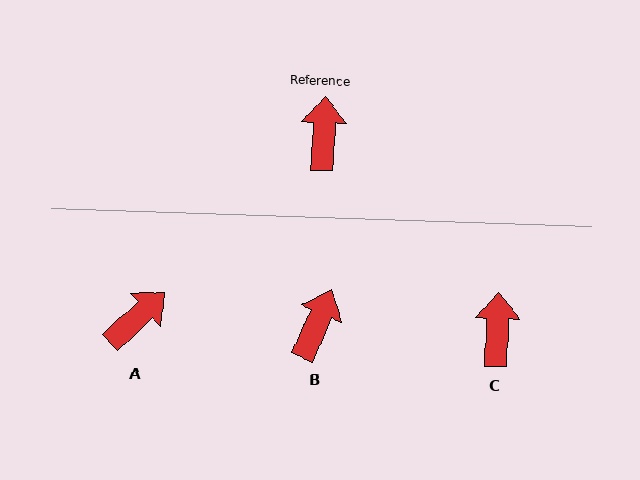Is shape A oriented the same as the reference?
No, it is off by about 45 degrees.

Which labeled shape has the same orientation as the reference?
C.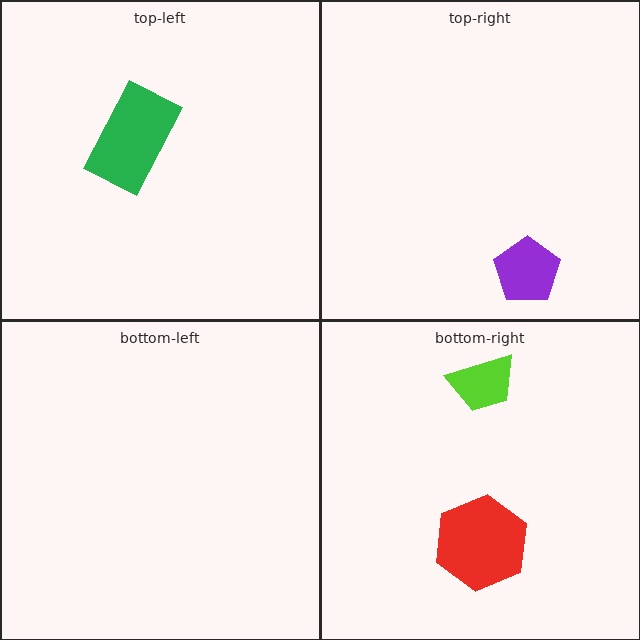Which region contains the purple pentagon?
The top-right region.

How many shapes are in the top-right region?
1.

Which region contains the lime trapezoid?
The bottom-right region.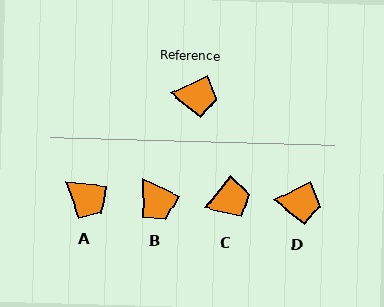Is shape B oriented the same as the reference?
No, it is off by about 52 degrees.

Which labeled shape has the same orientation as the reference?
D.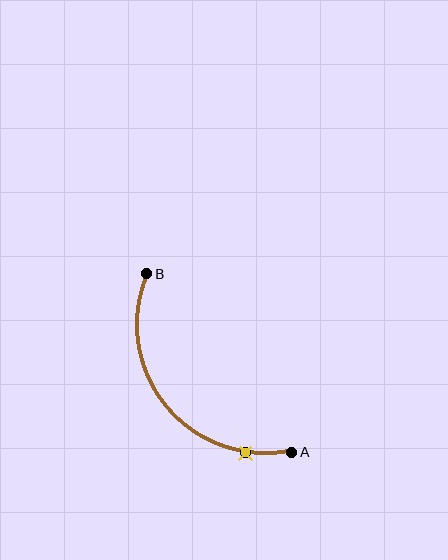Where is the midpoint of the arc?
The arc midpoint is the point on the curve farthest from the straight line joining A and B. It sits below and to the left of that line.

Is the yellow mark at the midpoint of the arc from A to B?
No. The yellow mark lies on the arc but is closer to endpoint A. The arc midpoint would be at the point on the curve equidistant along the arc from both A and B.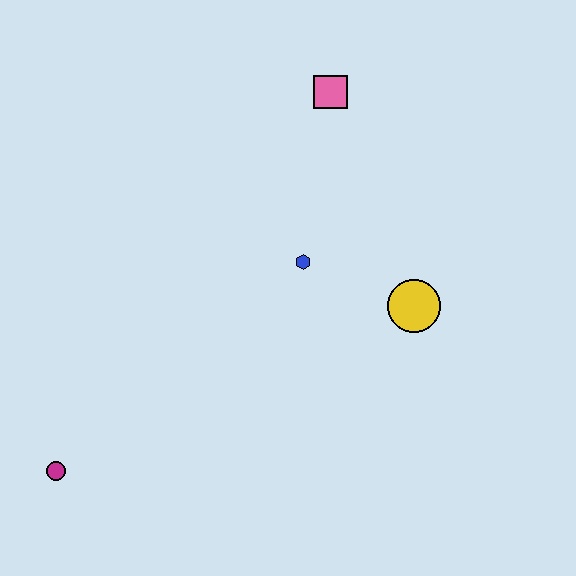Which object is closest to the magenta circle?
The blue hexagon is closest to the magenta circle.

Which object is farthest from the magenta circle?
The pink square is farthest from the magenta circle.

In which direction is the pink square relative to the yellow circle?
The pink square is above the yellow circle.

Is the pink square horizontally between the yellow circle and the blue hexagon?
Yes